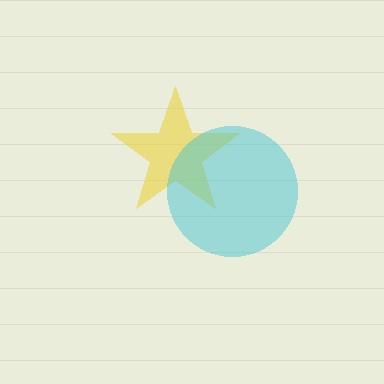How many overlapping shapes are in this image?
There are 2 overlapping shapes in the image.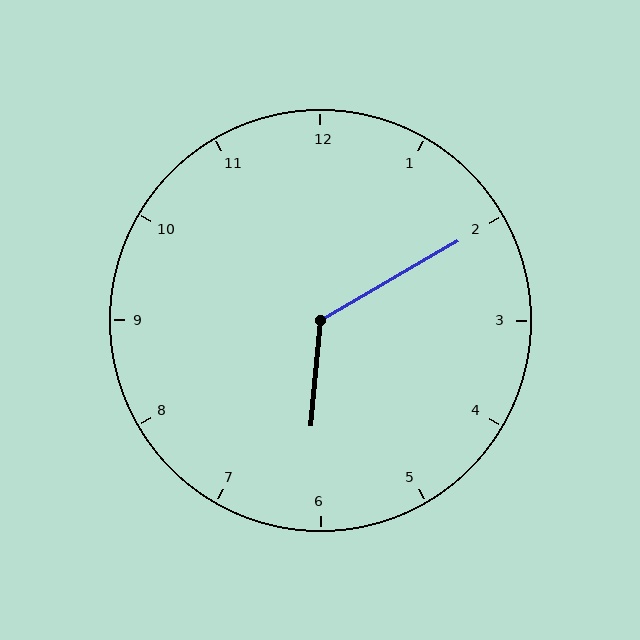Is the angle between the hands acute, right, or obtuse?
It is obtuse.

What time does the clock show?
6:10.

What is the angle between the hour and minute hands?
Approximately 125 degrees.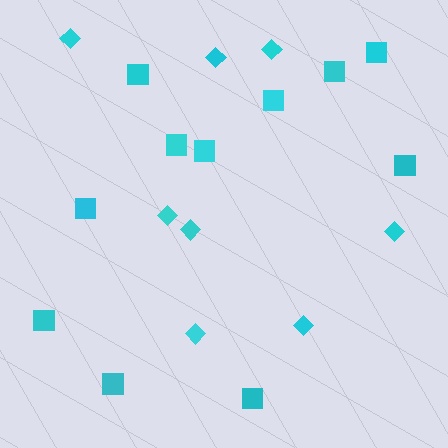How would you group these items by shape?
There are 2 groups: one group of squares (11) and one group of diamonds (8).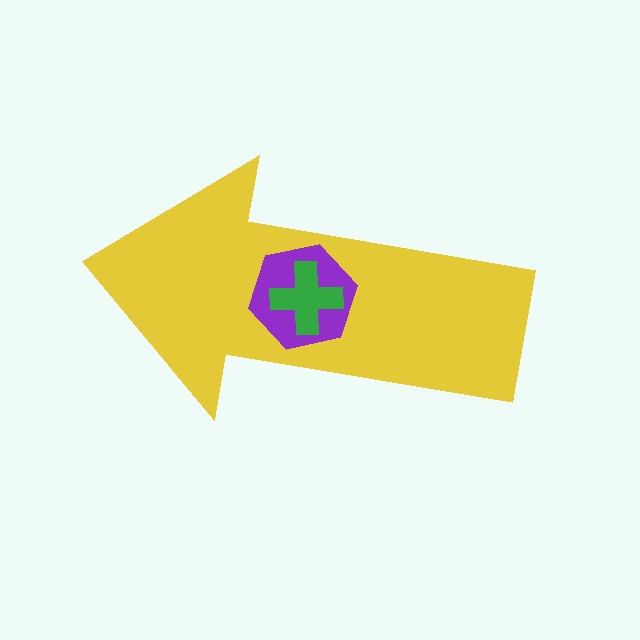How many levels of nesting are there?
3.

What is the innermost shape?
The green cross.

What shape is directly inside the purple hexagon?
The green cross.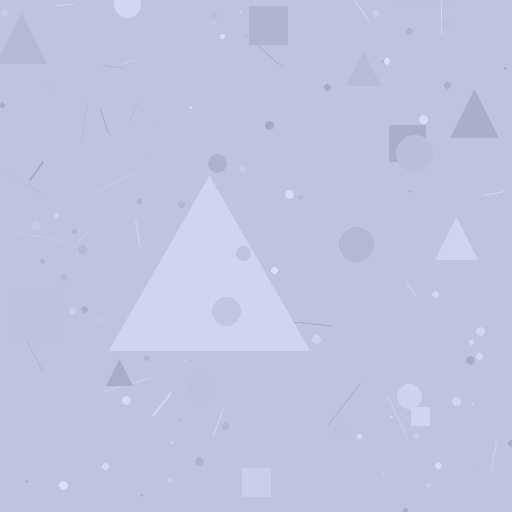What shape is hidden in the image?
A triangle is hidden in the image.